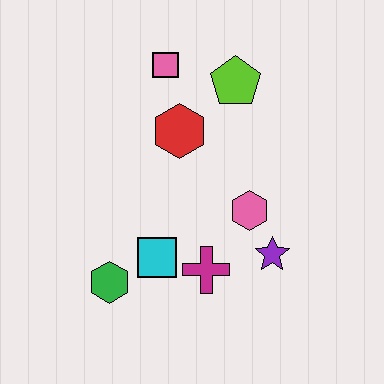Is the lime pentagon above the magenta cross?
Yes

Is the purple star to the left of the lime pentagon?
No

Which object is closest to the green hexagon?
The cyan square is closest to the green hexagon.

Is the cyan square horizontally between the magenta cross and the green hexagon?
Yes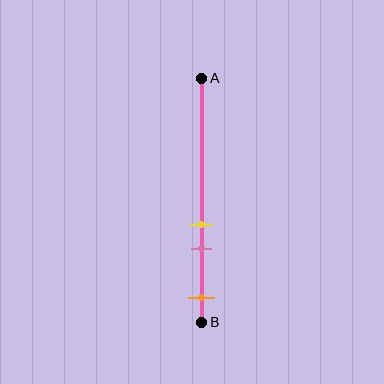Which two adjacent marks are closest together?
The yellow and pink marks are the closest adjacent pair.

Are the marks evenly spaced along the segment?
No, the marks are not evenly spaced.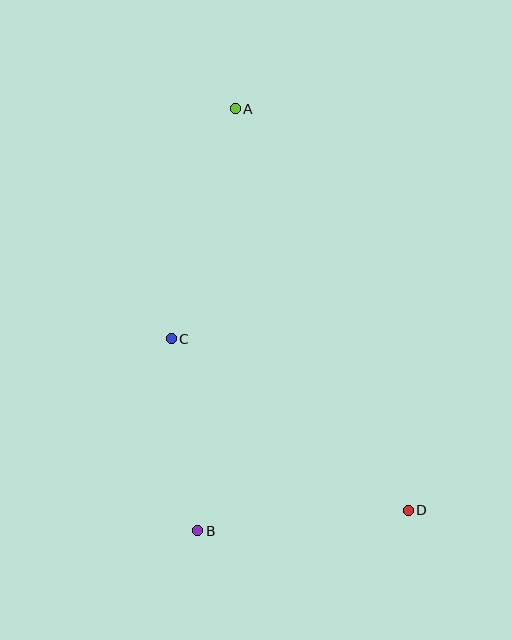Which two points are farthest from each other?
Points A and D are farthest from each other.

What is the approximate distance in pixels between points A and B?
The distance between A and B is approximately 424 pixels.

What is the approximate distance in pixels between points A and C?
The distance between A and C is approximately 239 pixels.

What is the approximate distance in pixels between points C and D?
The distance between C and D is approximately 292 pixels.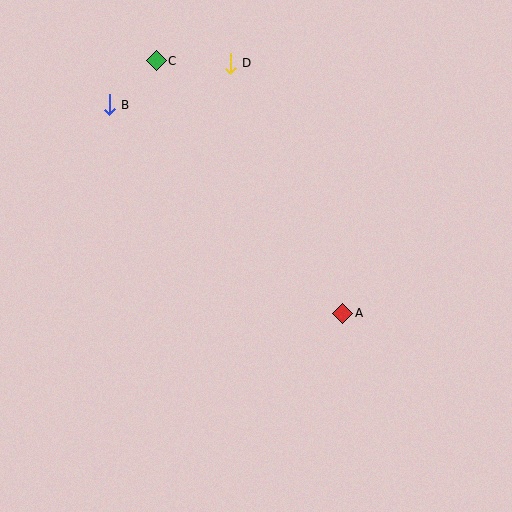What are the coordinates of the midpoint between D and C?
The midpoint between D and C is at (193, 62).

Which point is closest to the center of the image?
Point A at (343, 314) is closest to the center.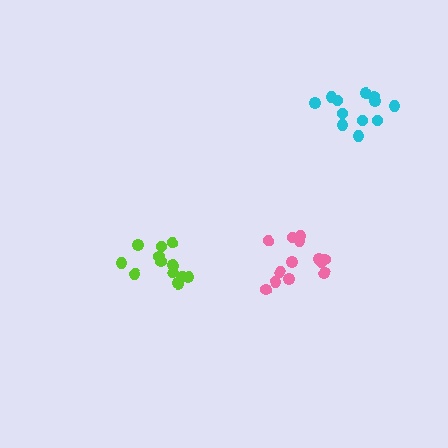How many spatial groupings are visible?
There are 3 spatial groupings.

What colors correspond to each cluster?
The clusters are colored: lime, pink, cyan.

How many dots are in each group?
Group 1: 12 dots, Group 2: 13 dots, Group 3: 12 dots (37 total).